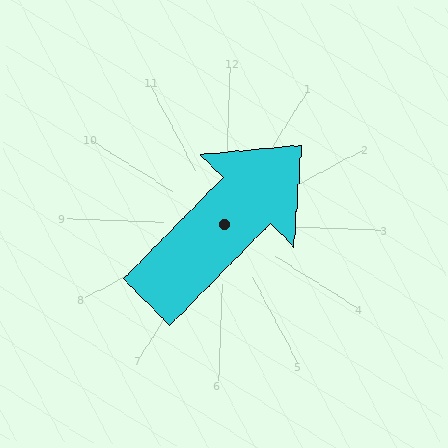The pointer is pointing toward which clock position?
Roughly 1 o'clock.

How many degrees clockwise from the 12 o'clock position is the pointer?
Approximately 43 degrees.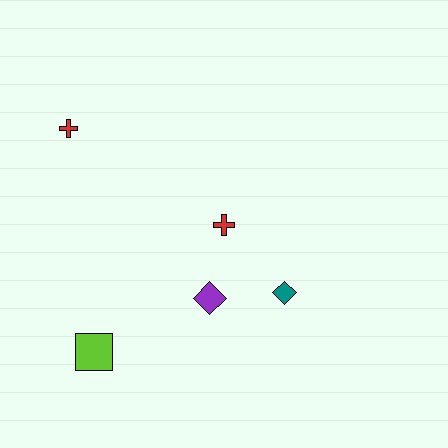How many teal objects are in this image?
There is 1 teal object.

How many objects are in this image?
There are 5 objects.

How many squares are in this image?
There is 1 square.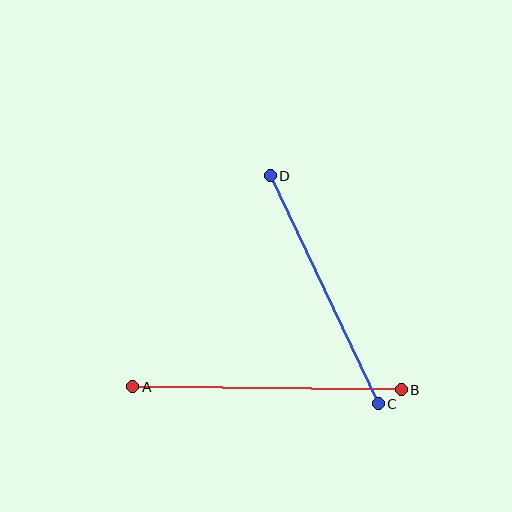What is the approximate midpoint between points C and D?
The midpoint is at approximately (324, 290) pixels.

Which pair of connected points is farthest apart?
Points A and B are farthest apart.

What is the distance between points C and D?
The distance is approximately 252 pixels.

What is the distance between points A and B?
The distance is approximately 269 pixels.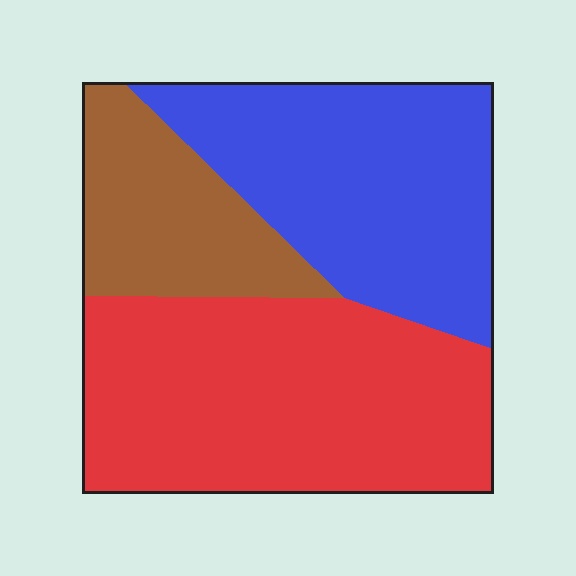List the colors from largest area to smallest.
From largest to smallest: red, blue, brown.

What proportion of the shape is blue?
Blue takes up about one third (1/3) of the shape.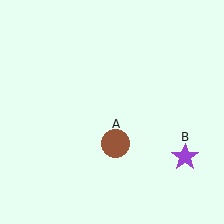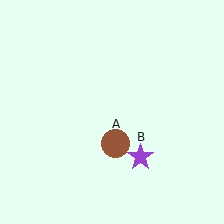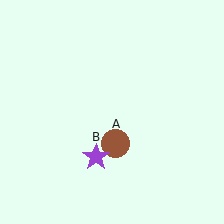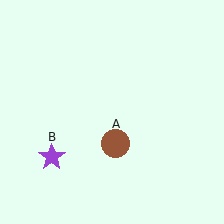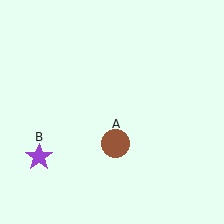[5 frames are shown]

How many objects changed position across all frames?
1 object changed position: purple star (object B).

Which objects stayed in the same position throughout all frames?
Brown circle (object A) remained stationary.